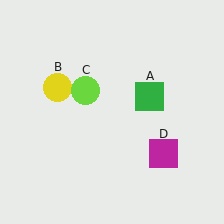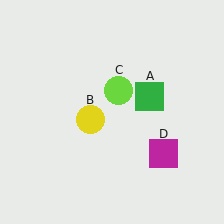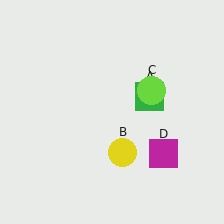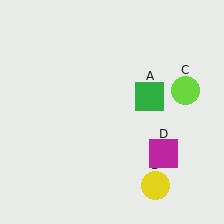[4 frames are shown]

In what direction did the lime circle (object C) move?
The lime circle (object C) moved right.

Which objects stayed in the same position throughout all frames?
Green square (object A) and magenta square (object D) remained stationary.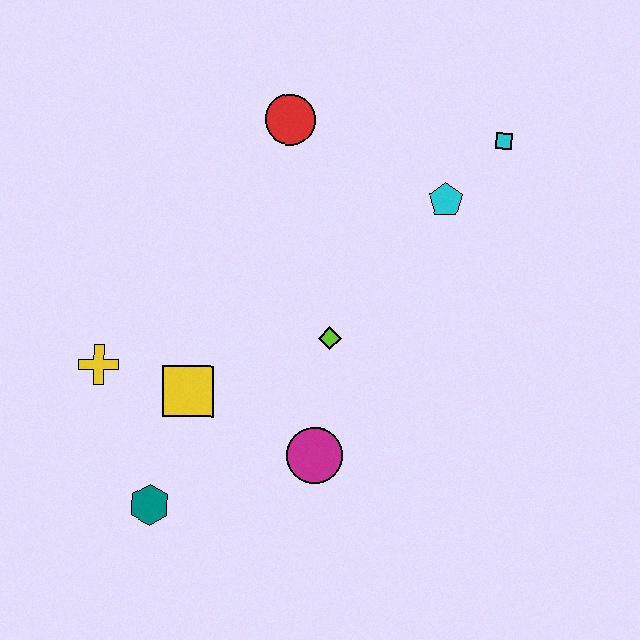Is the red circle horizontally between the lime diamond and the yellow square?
Yes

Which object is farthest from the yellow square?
The cyan square is farthest from the yellow square.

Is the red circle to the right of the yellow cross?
Yes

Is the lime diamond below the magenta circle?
No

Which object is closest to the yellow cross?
The yellow square is closest to the yellow cross.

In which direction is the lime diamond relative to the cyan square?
The lime diamond is below the cyan square.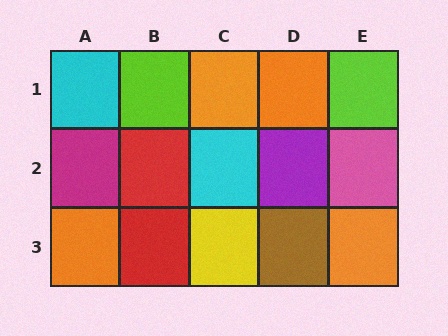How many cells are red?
2 cells are red.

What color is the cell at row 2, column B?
Red.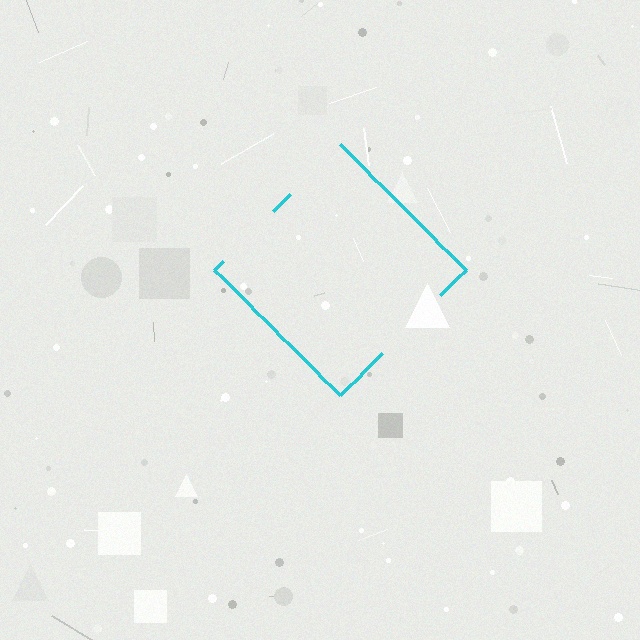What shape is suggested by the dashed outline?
The dashed outline suggests a diamond.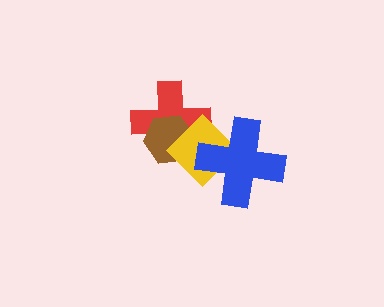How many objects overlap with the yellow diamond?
3 objects overlap with the yellow diamond.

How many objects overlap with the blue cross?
1 object overlaps with the blue cross.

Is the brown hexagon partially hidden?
Yes, it is partially covered by another shape.